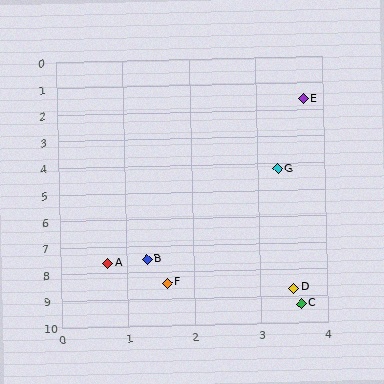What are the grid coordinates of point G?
Point G is at approximately (3.3, 4.2).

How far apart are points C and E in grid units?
Points C and E are about 7.7 grid units apart.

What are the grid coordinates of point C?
Point C is at approximately (3.6, 9.3).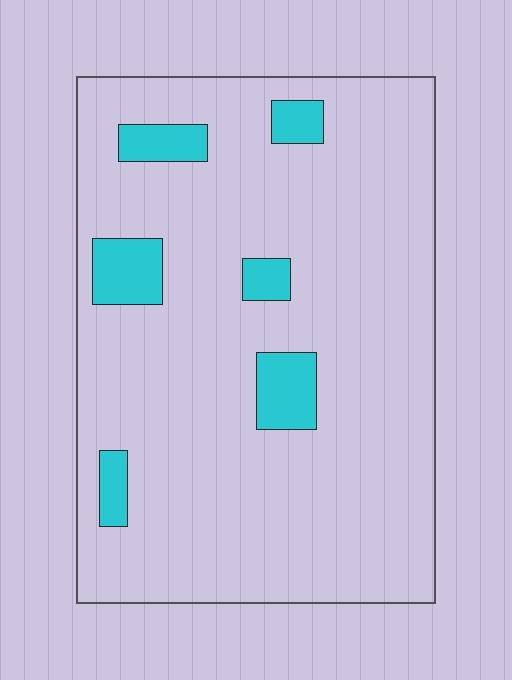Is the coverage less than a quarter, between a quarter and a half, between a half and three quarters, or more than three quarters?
Less than a quarter.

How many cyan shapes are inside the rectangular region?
6.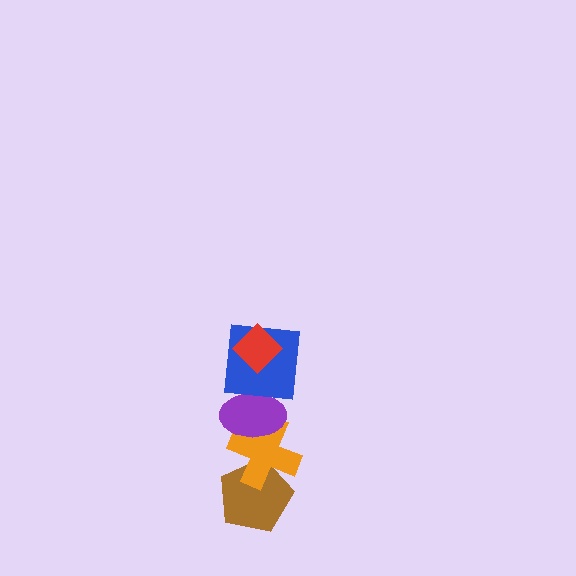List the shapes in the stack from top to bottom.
From top to bottom: the red diamond, the blue square, the purple ellipse, the orange cross, the brown pentagon.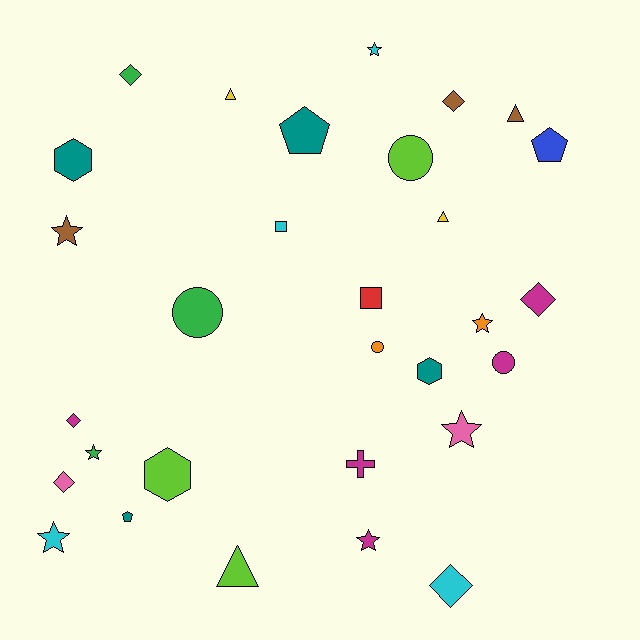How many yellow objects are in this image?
There are 2 yellow objects.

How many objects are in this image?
There are 30 objects.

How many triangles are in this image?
There are 4 triangles.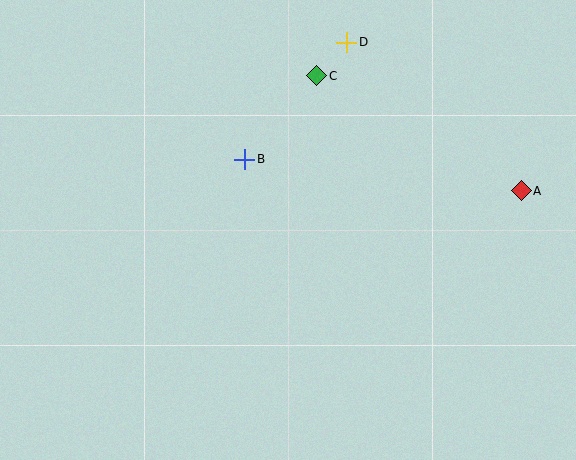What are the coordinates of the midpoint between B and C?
The midpoint between B and C is at (281, 118).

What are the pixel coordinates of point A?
Point A is at (521, 191).